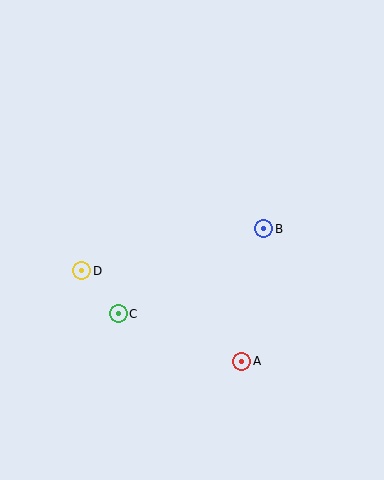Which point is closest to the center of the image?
Point B at (264, 229) is closest to the center.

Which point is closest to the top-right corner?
Point B is closest to the top-right corner.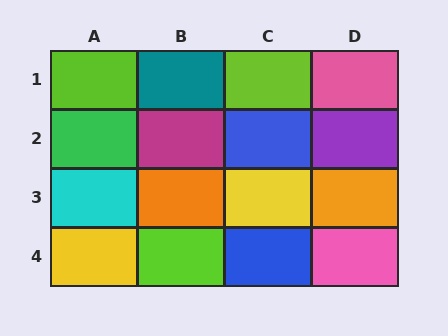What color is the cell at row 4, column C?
Blue.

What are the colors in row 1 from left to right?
Lime, teal, lime, pink.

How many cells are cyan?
1 cell is cyan.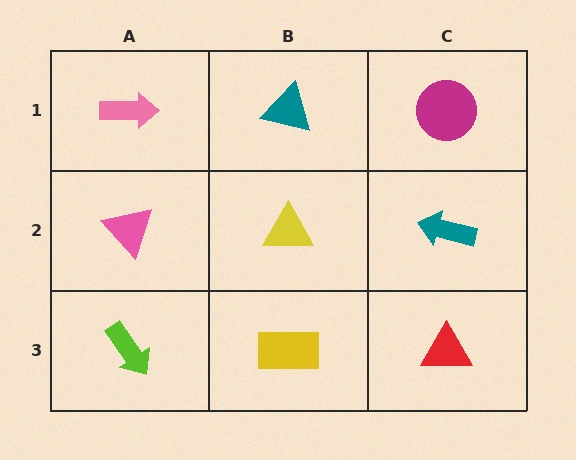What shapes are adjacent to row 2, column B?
A teal triangle (row 1, column B), a yellow rectangle (row 3, column B), a pink triangle (row 2, column A), a teal arrow (row 2, column C).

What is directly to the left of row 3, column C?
A yellow rectangle.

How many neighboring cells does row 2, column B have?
4.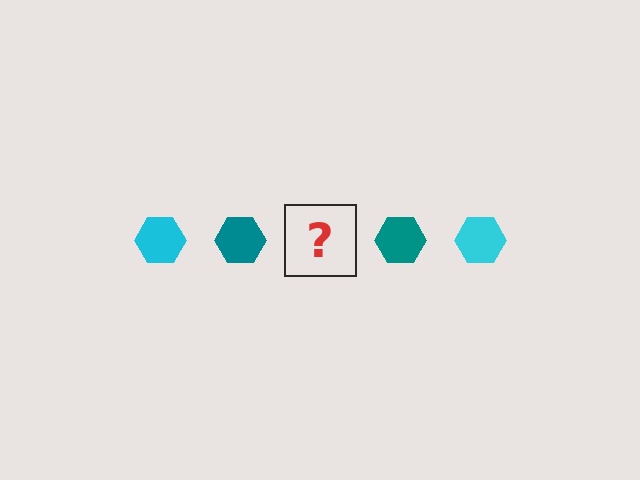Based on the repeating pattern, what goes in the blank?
The blank should be a cyan hexagon.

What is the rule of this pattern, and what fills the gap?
The rule is that the pattern cycles through cyan, teal hexagons. The gap should be filled with a cyan hexagon.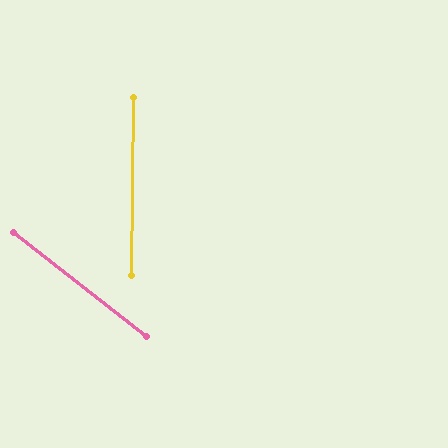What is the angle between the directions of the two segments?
Approximately 53 degrees.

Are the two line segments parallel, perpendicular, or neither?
Neither parallel nor perpendicular — they differ by about 53°.